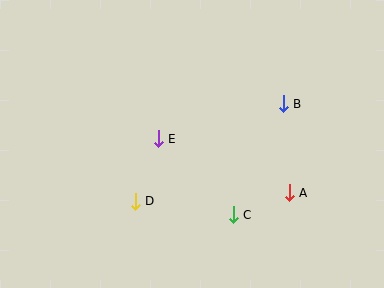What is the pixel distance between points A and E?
The distance between A and E is 142 pixels.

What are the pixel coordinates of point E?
Point E is at (158, 139).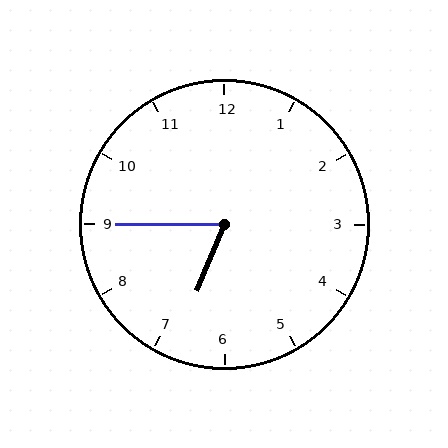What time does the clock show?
6:45.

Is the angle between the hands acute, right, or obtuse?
It is acute.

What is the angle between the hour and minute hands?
Approximately 68 degrees.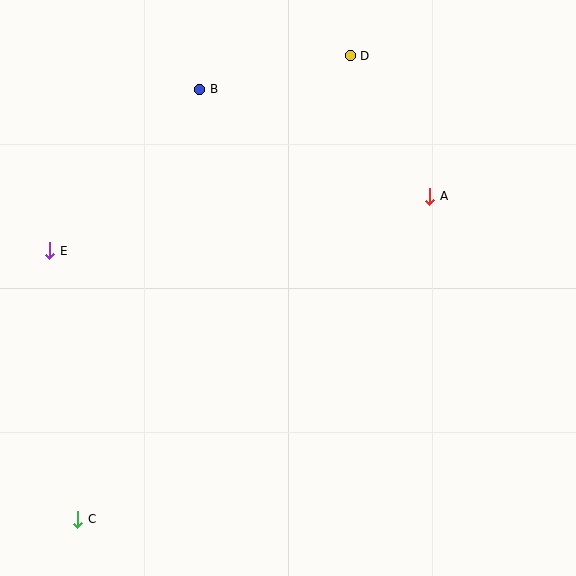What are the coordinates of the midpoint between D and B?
The midpoint between D and B is at (275, 73).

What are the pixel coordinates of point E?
Point E is at (50, 251).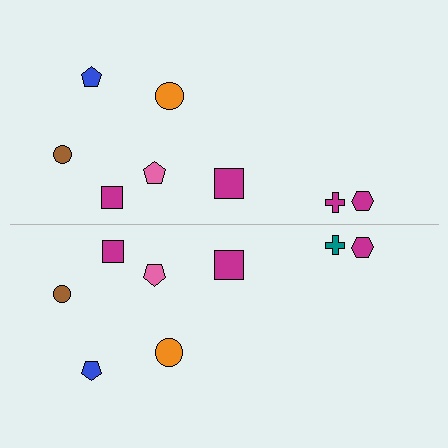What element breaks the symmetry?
The teal cross on the bottom side breaks the symmetry — its mirror counterpart is magenta.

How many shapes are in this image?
There are 16 shapes in this image.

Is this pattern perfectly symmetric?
No, the pattern is not perfectly symmetric. The teal cross on the bottom side breaks the symmetry — its mirror counterpart is magenta.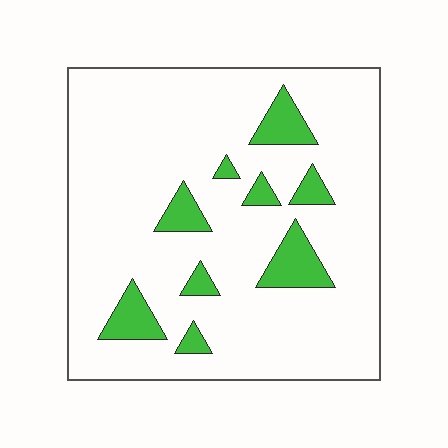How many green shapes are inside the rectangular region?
9.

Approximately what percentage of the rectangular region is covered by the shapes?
Approximately 15%.